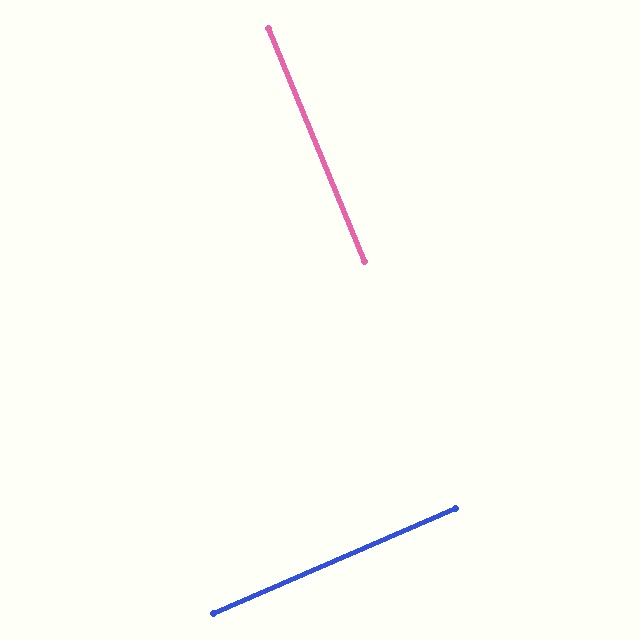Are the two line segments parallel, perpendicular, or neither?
Perpendicular — they meet at approximately 89°.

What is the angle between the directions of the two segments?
Approximately 89 degrees.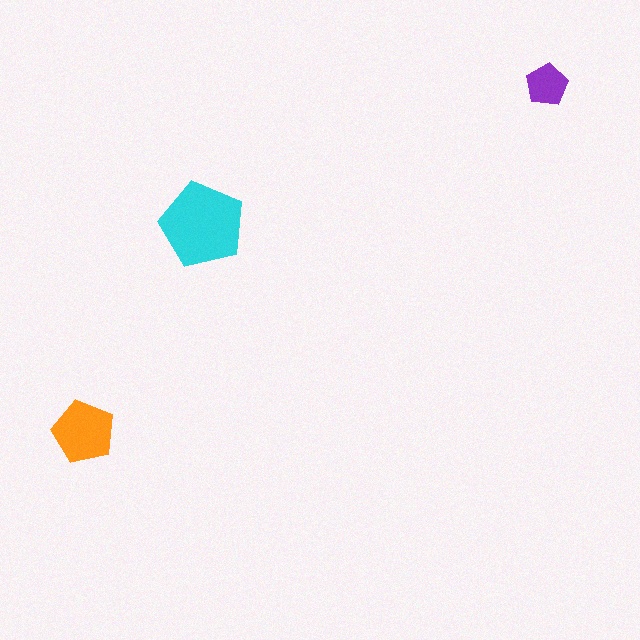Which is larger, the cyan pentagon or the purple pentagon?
The cyan one.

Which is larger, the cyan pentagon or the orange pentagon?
The cyan one.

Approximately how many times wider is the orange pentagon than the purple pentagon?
About 1.5 times wider.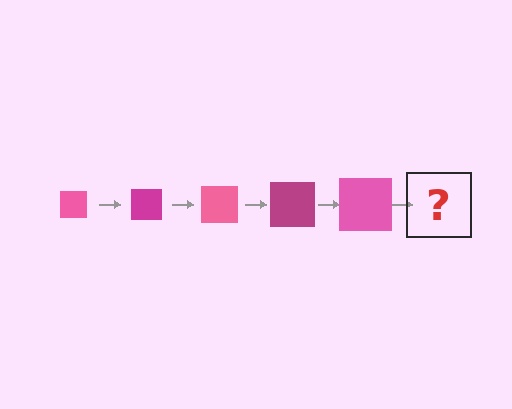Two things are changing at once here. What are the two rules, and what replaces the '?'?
The two rules are that the square grows larger each step and the color cycles through pink and magenta. The '?' should be a magenta square, larger than the previous one.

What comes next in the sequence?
The next element should be a magenta square, larger than the previous one.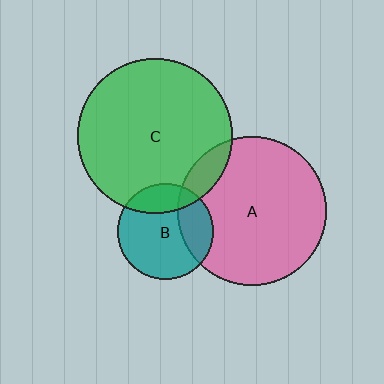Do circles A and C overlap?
Yes.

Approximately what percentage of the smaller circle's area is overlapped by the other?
Approximately 10%.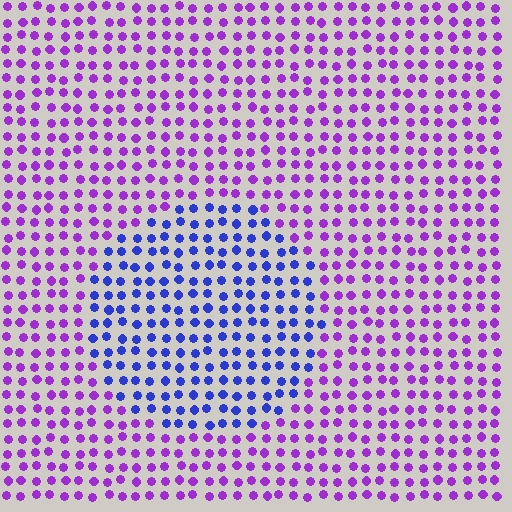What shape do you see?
I see a circle.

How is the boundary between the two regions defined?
The boundary is defined purely by a slight shift in hue (about 47 degrees). Spacing, size, and orientation are identical on both sides.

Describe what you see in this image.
The image is filled with small purple elements in a uniform arrangement. A circle-shaped region is visible where the elements are tinted to a slightly different hue, forming a subtle color boundary.